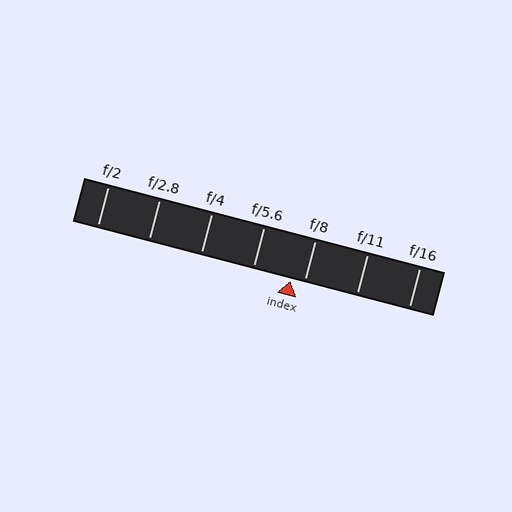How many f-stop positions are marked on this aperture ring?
There are 7 f-stop positions marked.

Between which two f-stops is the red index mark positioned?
The index mark is between f/5.6 and f/8.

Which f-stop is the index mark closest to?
The index mark is closest to f/8.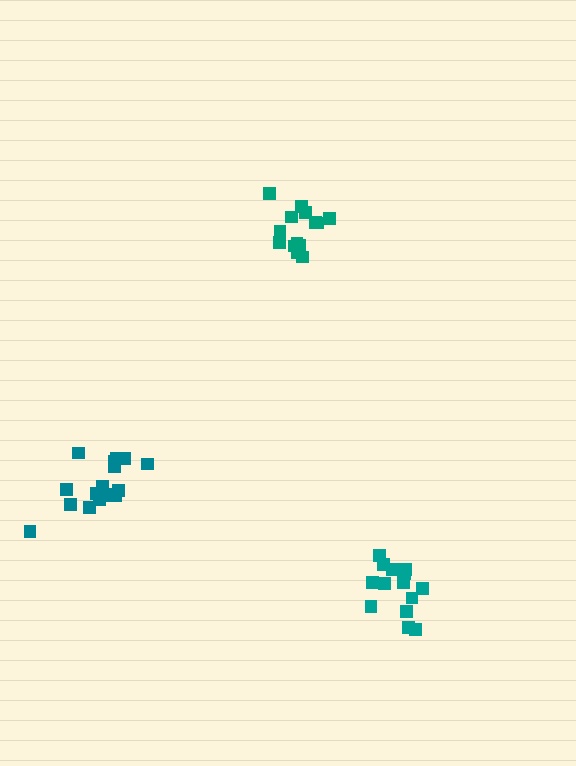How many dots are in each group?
Group 1: 17 dots, Group 2: 14 dots, Group 3: 14 dots (45 total).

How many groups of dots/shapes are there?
There are 3 groups.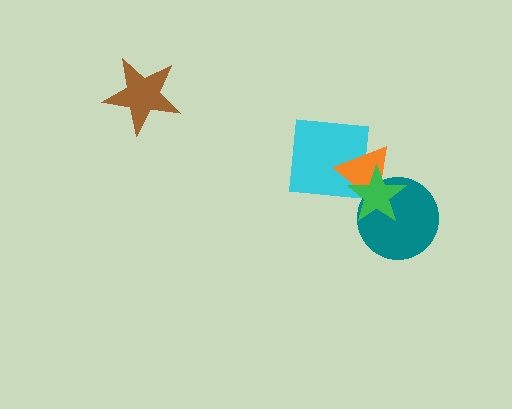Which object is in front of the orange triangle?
The green star is in front of the orange triangle.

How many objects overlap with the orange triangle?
3 objects overlap with the orange triangle.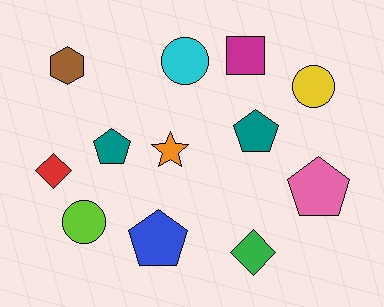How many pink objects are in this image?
There is 1 pink object.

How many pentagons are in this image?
There are 4 pentagons.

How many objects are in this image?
There are 12 objects.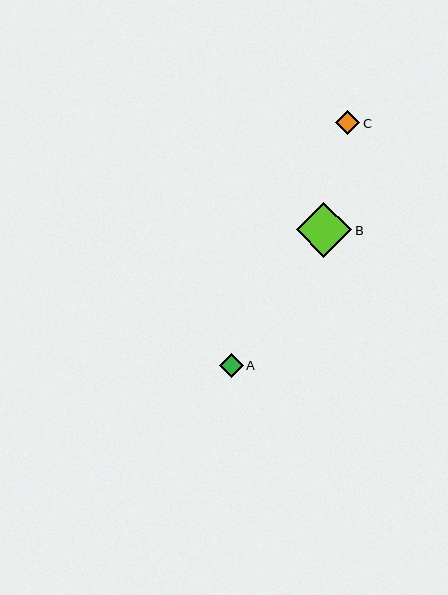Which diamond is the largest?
Diamond B is the largest with a size of approximately 55 pixels.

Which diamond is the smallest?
Diamond C is the smallest with a size of approximately 24 pixels.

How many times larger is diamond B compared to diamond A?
Diamond B is approximately 2.3 times the size of diamond A.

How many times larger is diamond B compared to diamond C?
Diamond B is approximately 2.3 times the size of diamond C.